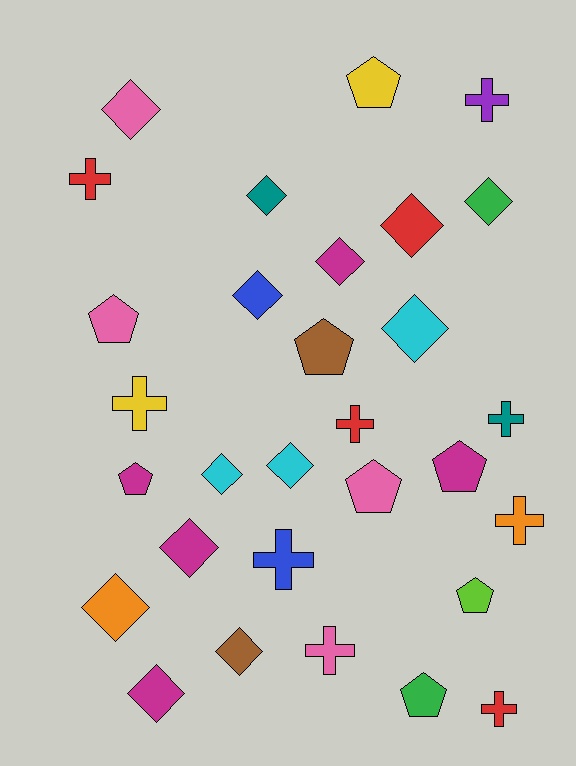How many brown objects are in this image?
There are 2 brown objects.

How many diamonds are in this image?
There are 13 diamonds.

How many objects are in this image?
There are 30 objects.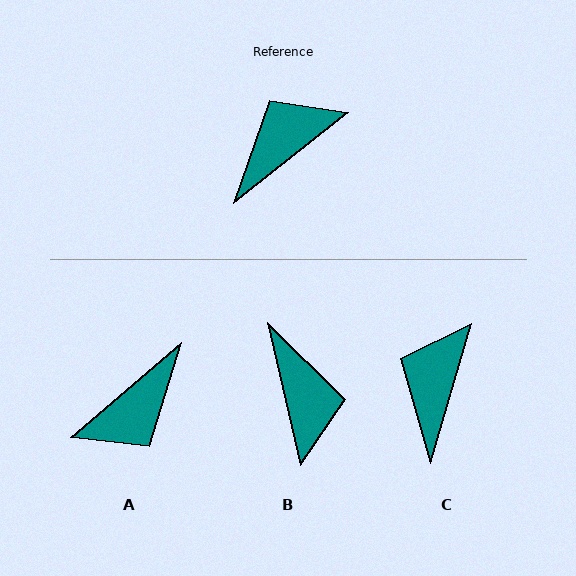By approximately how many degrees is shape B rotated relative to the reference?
Approximately 115 degrees clockwise.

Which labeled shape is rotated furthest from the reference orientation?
A, about 178 degrees away.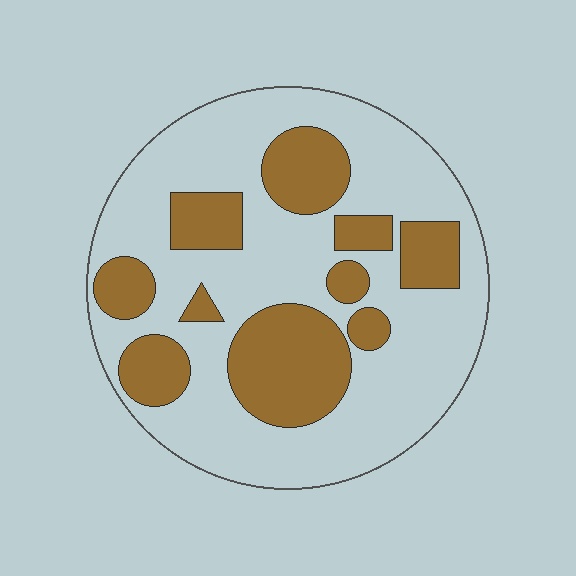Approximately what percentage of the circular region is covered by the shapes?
Approximately 30%.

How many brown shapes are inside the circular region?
10.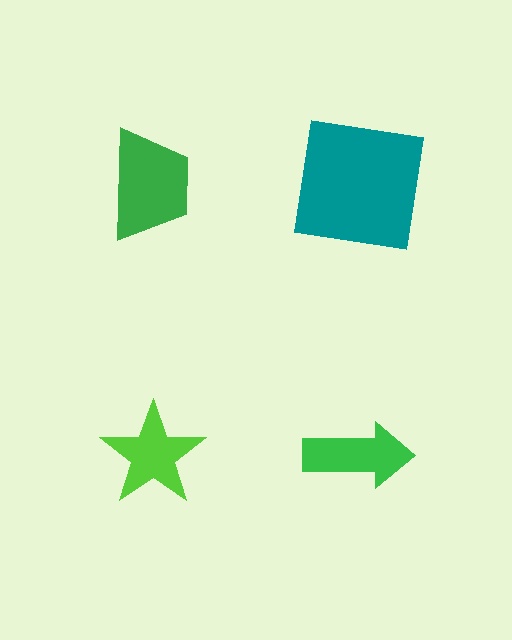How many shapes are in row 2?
2 shapes.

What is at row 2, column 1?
A lime star.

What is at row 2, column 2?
A green arrow.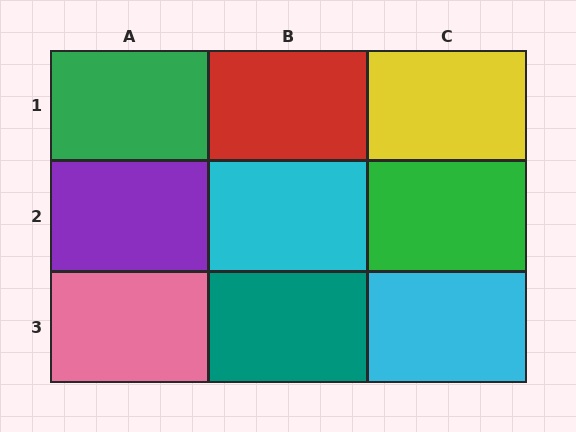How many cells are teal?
1 cell is teal.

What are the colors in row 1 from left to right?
Green, red, yellow.